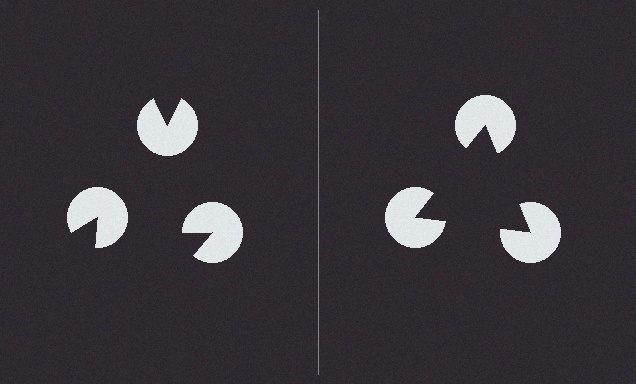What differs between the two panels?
The pac-man discs are positioned identically on both sides; only the wedge orientations differ. On the right they align to a triangle; on the left they are misaligned.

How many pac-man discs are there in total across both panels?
6 — 3 on each side.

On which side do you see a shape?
An illusory triangle appears on the right side. On the left side the wedge cuts are rotated, so no coherent shape forms.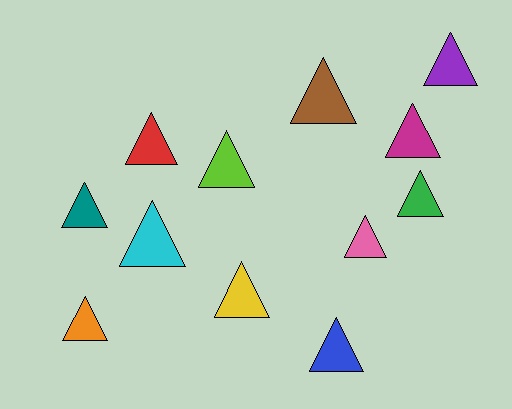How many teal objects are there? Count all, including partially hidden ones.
There is 1 teal object.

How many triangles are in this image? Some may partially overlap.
There are 12 triangles.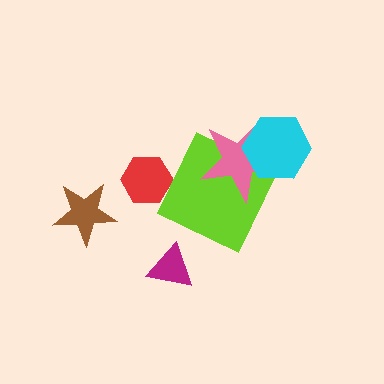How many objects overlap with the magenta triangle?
0 objects overlap with the magenta triangle.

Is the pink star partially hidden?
Yes, it is partially covered by another shape.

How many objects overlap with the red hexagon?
0 objects overlap with the red hexagon.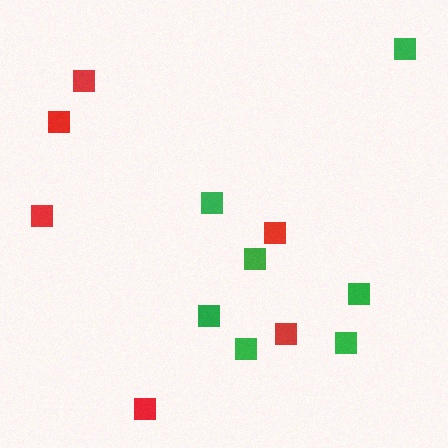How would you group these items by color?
There are 2 groups: one group of green squares (7) and one group of red squares (6).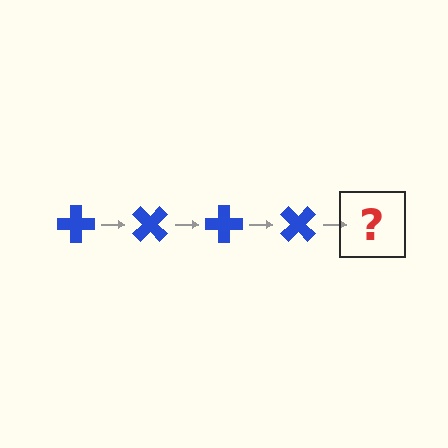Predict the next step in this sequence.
The next step is a blue cross rotated 180 degrees.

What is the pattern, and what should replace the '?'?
The pattern is that the cross rotates 45 degrees each step. The '?' should be a blue cross rotated 180 degrees.